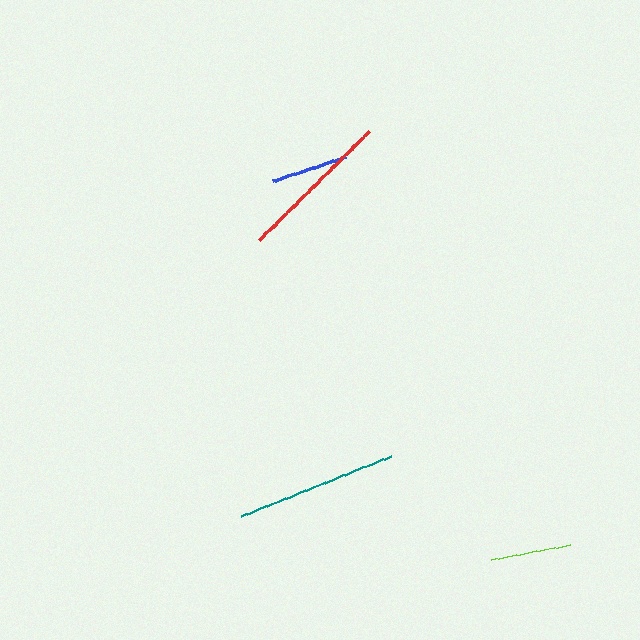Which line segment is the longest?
The teal line is the longest at approximately 162 pixels.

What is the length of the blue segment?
The blue segment is approximately 78 pixels long.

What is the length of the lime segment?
The lime segment is approximately 81 pixels long.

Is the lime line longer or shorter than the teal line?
The teal line is longer than the lime line.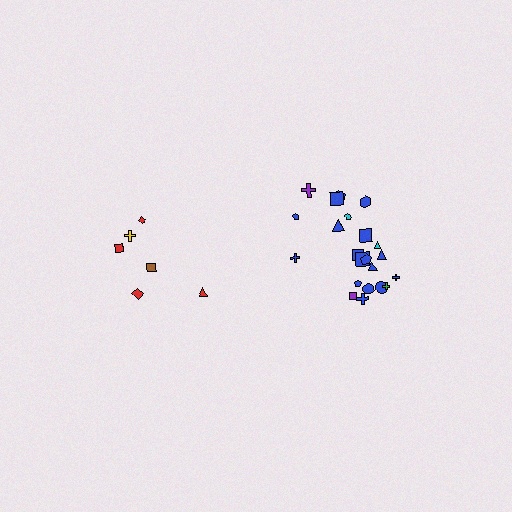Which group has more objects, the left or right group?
The right group.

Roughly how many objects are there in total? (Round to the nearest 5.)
Roughly 30 objects in total.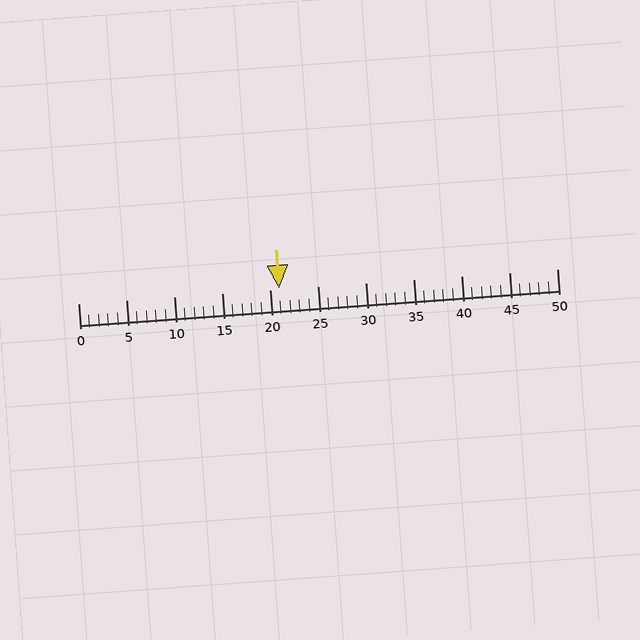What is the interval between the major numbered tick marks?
The major tick marks are spaced 5 units apart.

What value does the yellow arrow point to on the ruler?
The yellow arrow points to approximately 21.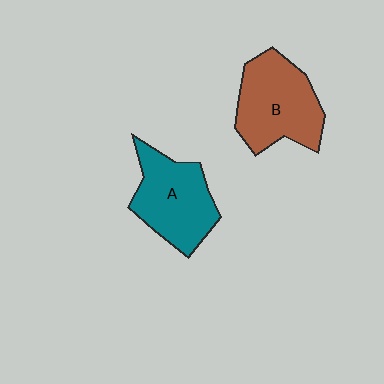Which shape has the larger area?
Shape B (brown).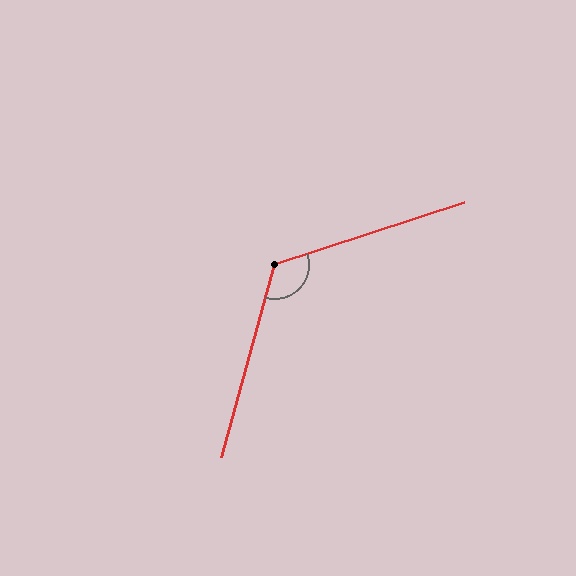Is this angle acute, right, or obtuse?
It is obtuse.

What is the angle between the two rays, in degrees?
Approximately 123 degrees.